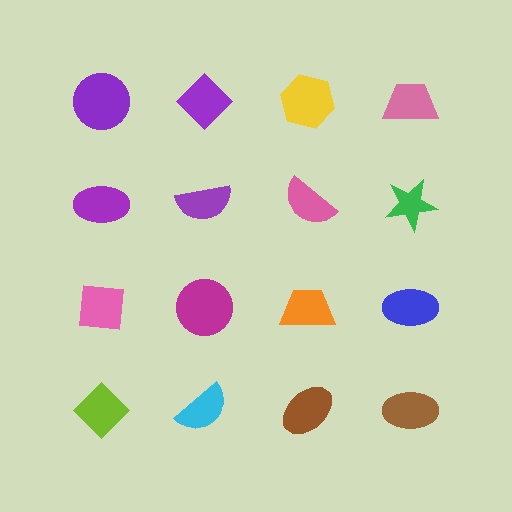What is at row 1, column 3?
A yellow hexagon.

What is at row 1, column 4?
A pink trapezoid.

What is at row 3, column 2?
A magenta circle.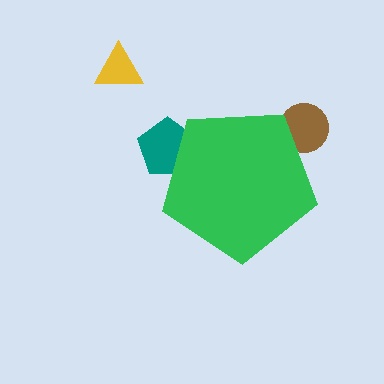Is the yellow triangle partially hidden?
No, the yellow triangle is fully visible.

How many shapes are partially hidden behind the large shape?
2 shapes are partially hidden.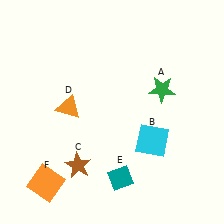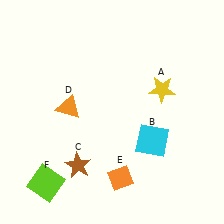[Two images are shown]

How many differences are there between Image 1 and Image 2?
There are 3 differences between the two images.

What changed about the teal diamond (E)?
In Image 1, E is teal. In Image 2, it changed to orange.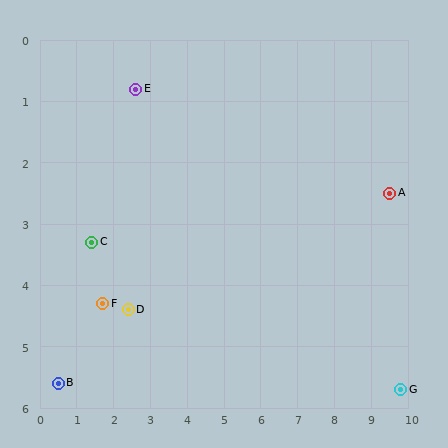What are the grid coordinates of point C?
Point C is at approximately (1.4, 3.3).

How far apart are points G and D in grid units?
Points G and D are about 7.5 grid units apart.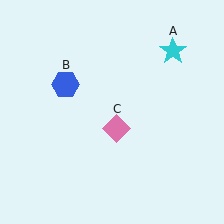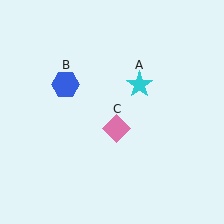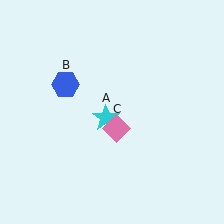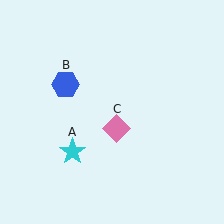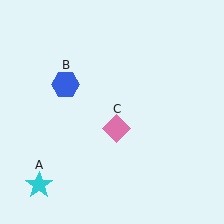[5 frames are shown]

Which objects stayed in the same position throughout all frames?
Blue hexagon (object B) and pink diamond (object C) remained stationary.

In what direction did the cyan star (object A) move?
The cyan star (object A) moved down and to the left.